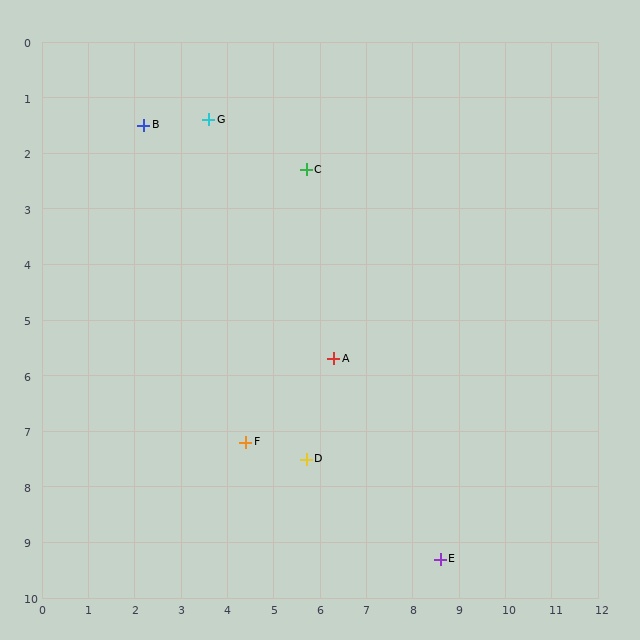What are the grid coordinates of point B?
Point B is at approximately (2.2, 1.5).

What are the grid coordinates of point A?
Point A is at approximately (6.3, 5.7).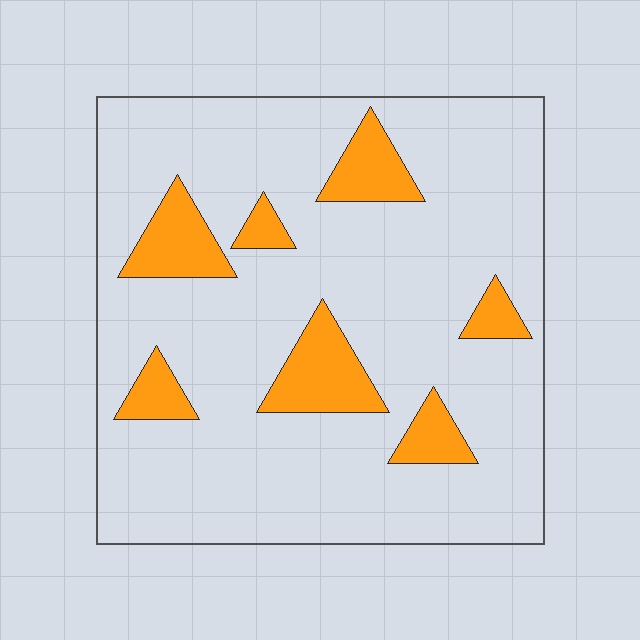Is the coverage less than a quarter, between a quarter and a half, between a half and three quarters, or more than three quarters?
Less than a quarter.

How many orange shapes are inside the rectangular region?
7.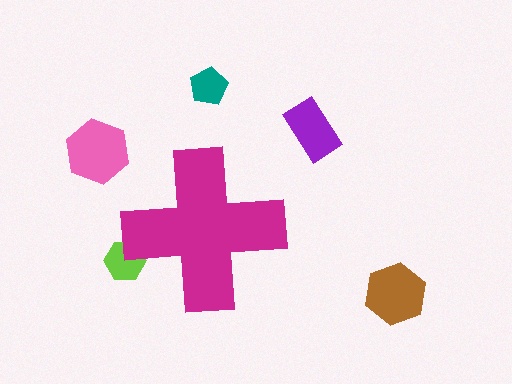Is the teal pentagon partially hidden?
No, the teal pentagon is fully visible.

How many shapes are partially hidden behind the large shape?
1 shape is partially hidden.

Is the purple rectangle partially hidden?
No, the purple rectangle is fully visible.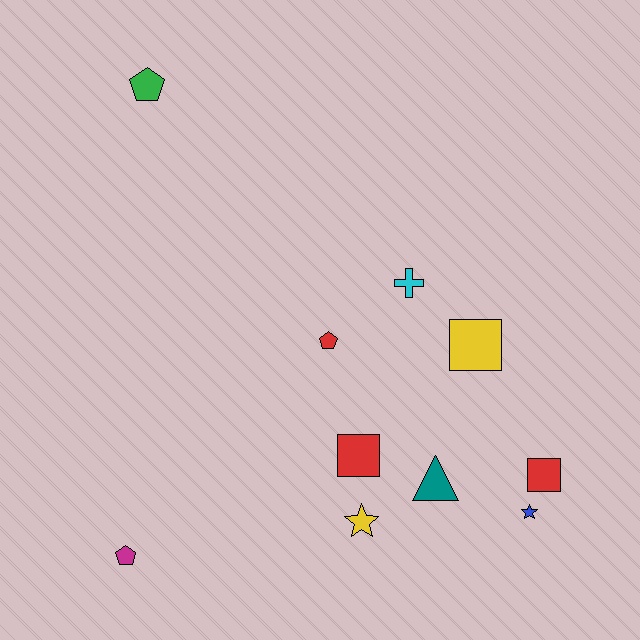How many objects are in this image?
There are 10 objects.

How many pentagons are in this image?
There are 3 pentagons.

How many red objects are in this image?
There are 3 red objects.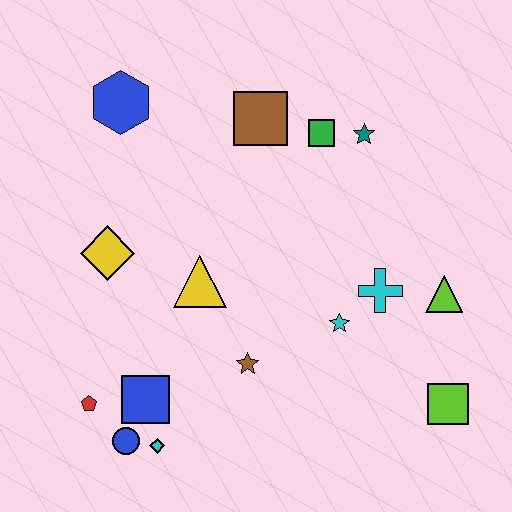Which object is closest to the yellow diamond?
The yellow triangle is closest to the yellow diamond.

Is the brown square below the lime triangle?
No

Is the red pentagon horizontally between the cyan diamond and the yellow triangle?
No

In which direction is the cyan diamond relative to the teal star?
The cyan diamond is below the teal star.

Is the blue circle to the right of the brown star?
No